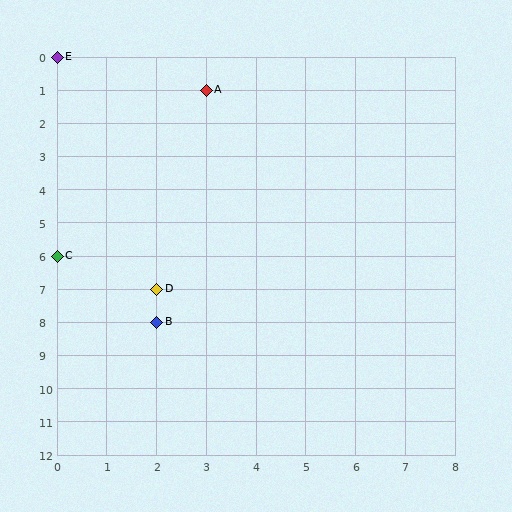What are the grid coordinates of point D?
Point D is at grid coordinates (2, 7).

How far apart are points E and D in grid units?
Points E and D are 2 columns and 7 rows apart (about 7.3 grid units diagonally).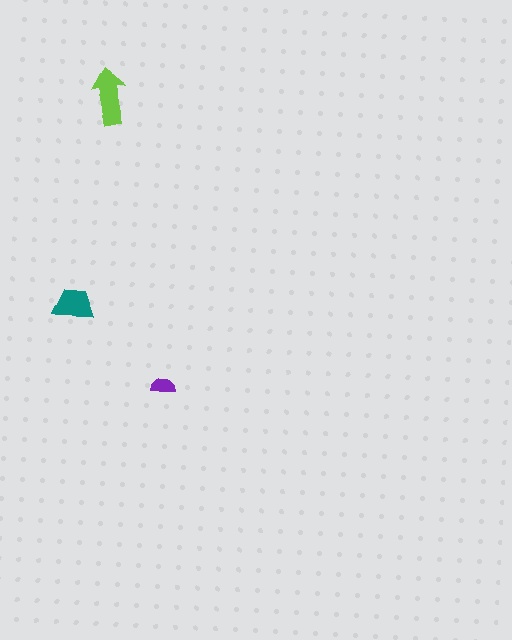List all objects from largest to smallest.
The lime arrow, the teal trapezoid, the purple semicircle.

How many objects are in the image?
There are 3 objects in the image.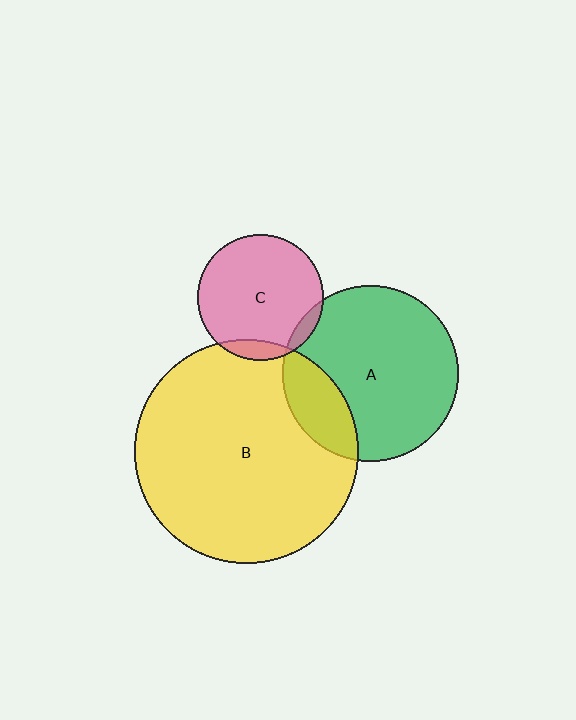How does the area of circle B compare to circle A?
Approximately 1.6 times.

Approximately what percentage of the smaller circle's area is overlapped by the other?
Approximately 10%.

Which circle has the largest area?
Circle B (yellow).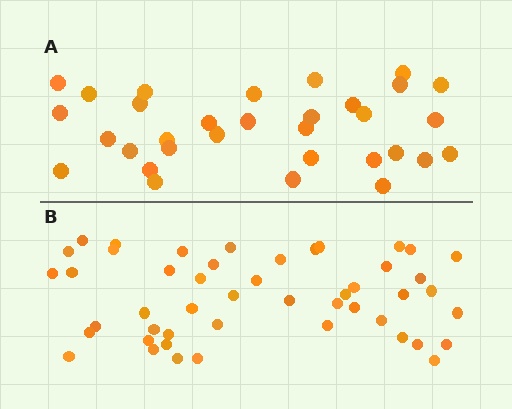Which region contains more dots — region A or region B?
Region B (the bottom region) has more dots.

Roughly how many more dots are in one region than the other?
Region B has approximately 15 more dots than region A.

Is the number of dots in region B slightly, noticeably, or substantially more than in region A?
Region B has substantially more. The ratio is roughly 1.5 to 1.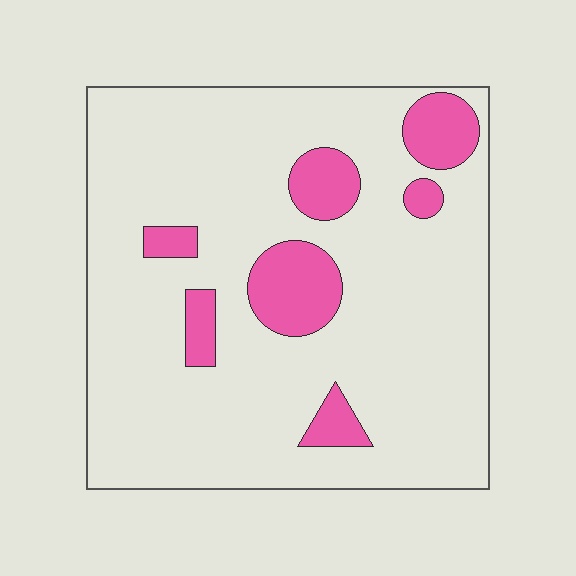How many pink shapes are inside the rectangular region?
7.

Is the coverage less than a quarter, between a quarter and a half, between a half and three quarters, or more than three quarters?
Less than a quarter.